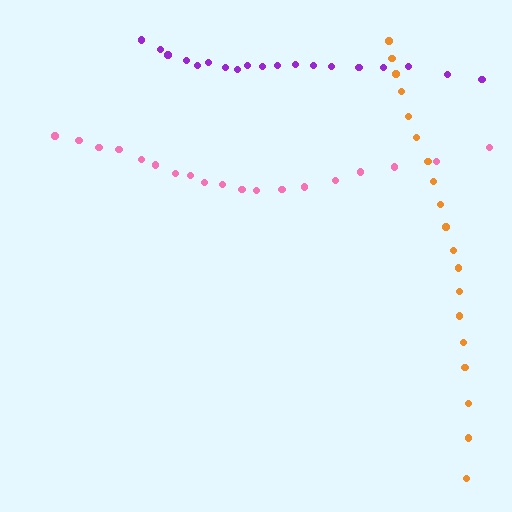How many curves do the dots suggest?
There are 3 distinct paths.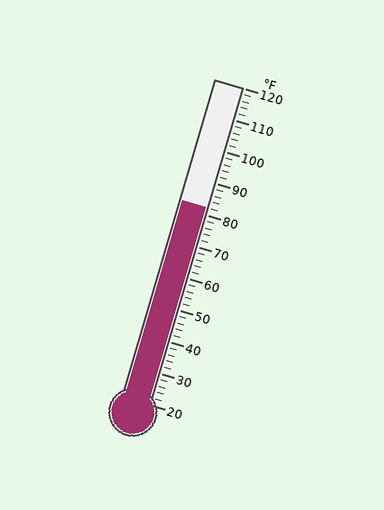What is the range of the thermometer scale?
The thermometer scale ranges from 20°F to 120°F.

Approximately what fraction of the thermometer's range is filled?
The thermometer is filled to approximately 60% of its range.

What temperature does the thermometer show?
The thermometer shows approximately 82°F.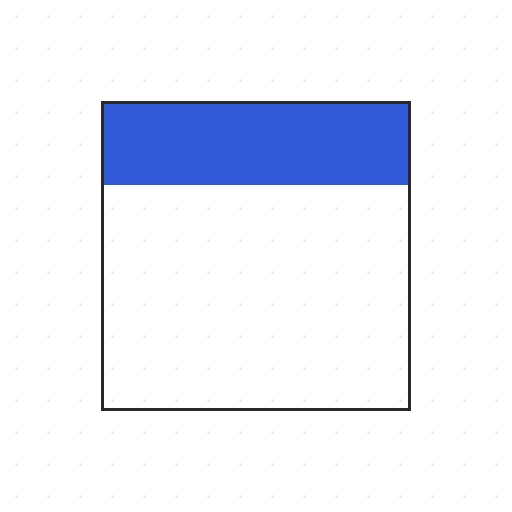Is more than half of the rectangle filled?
No.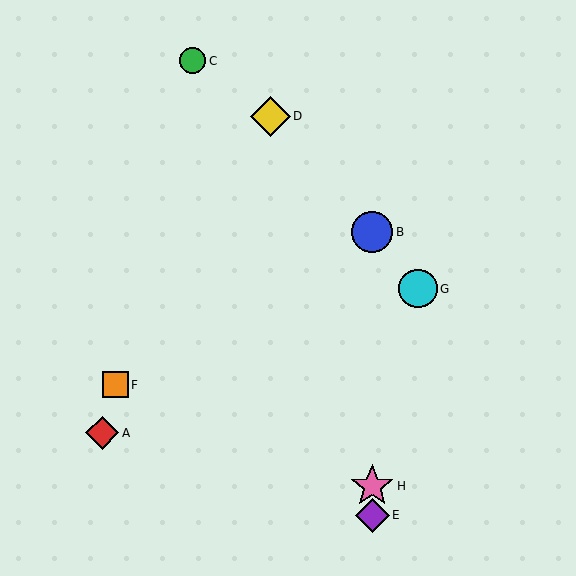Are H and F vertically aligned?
No, H is at x≈372 and F is at x≈116.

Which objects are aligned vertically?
Objects B, E, H are aligned vertically.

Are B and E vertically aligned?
Yes, both are at x≈372.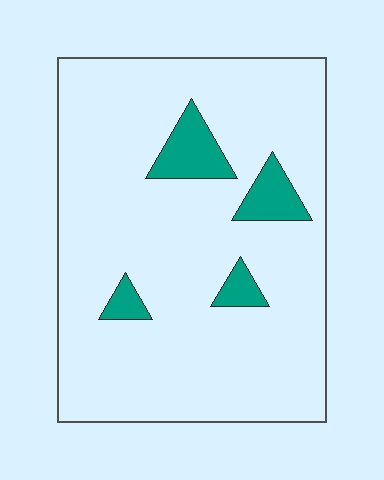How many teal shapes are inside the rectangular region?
4.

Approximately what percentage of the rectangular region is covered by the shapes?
Approximately 10%.